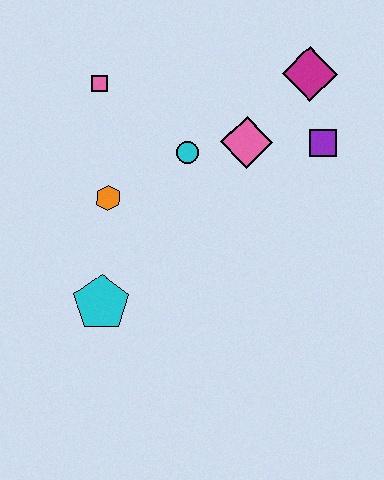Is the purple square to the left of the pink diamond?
No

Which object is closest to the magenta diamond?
The purple square is closest to the magenta diamond.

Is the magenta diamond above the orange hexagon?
Yes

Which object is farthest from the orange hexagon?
The magenta diamond is farthest from the orange hexagon.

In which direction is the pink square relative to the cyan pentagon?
The pink square is above the cyan pentagon.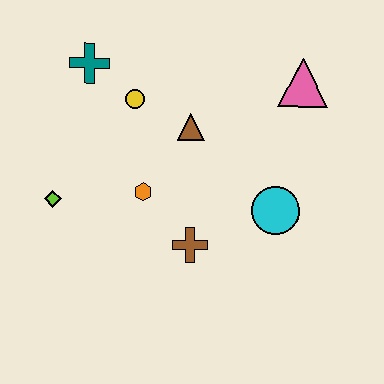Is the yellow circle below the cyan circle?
No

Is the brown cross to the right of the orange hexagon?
Yes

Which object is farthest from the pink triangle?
The lime diamond is farthest from the pink triangle.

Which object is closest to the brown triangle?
The yellow circle is closest to the brown triangle.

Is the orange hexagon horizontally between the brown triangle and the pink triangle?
No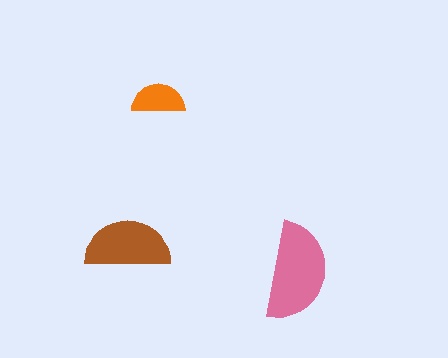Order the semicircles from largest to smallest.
the pink one, the brown one, the orange one.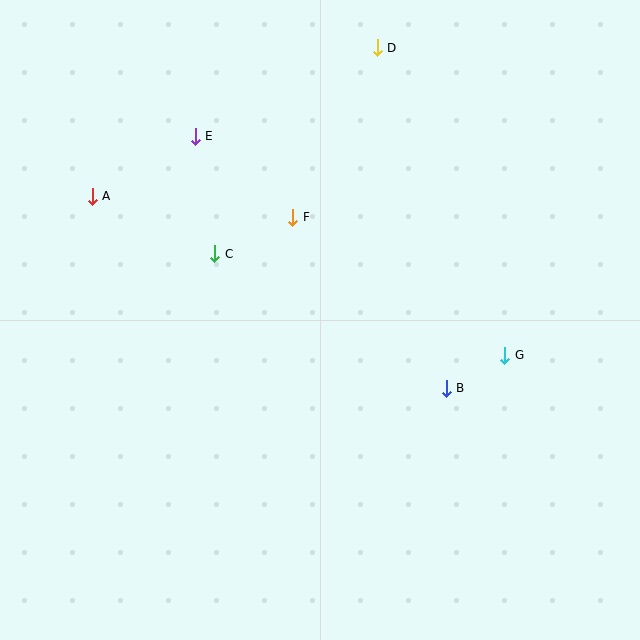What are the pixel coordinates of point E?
Point E is at (195, 136).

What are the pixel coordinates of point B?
Point B is at (446, 388).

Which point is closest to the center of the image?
Point F at (293, 217) is closest to the center.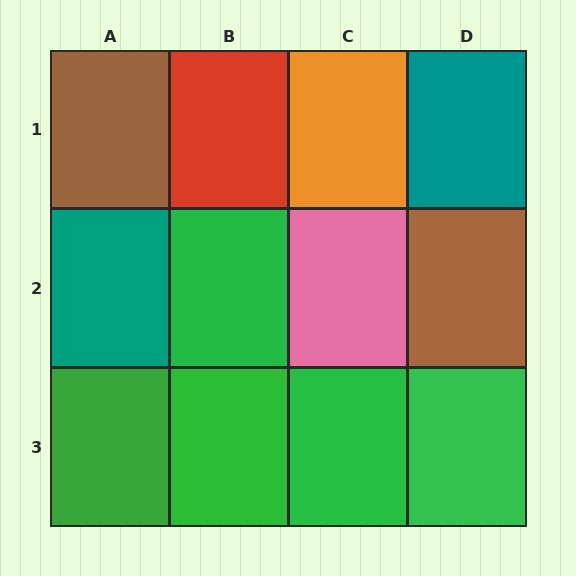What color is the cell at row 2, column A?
Teal.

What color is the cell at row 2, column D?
Brown.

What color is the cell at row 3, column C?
Green.